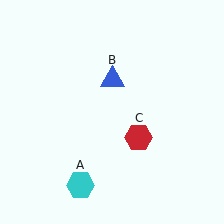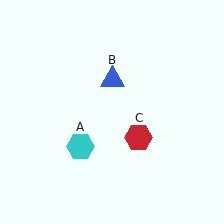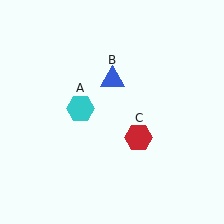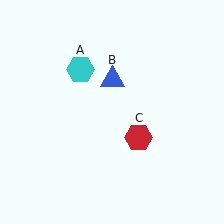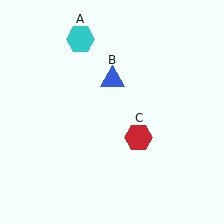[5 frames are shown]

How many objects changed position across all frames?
1 object changed position: cyan hexagon (object A).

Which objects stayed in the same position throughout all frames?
Blue triangle (object B) and red hexagon (object C) remained stationary.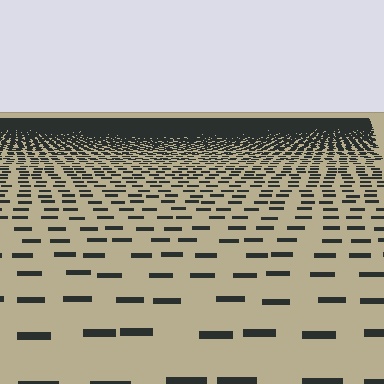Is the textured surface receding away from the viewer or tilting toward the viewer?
The surface is receding away from the viewer. Texture elements get smaller and denser toward the top.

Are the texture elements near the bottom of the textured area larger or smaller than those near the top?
Larger. Near the bottom, elements are closer to the viewer and appear at a bigger on-screen size.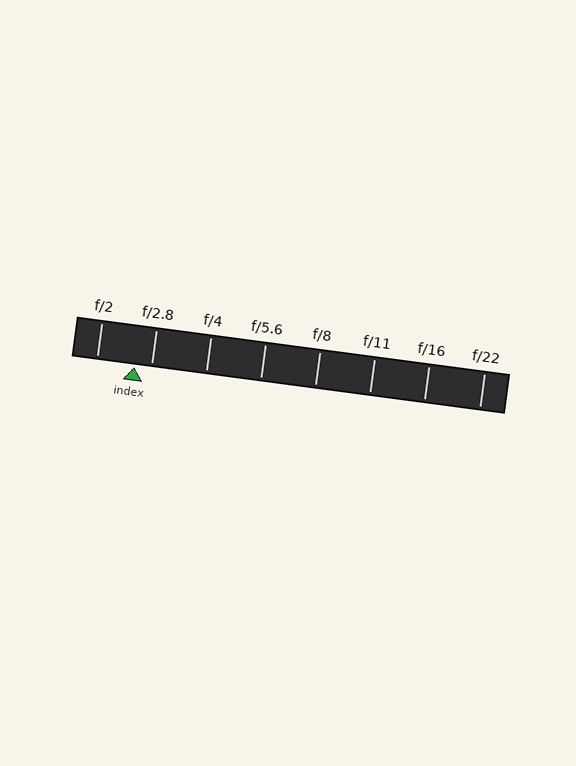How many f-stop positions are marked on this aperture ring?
There are 8 f-stop positions marked.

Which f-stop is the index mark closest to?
The index mark is closest to f/2.8.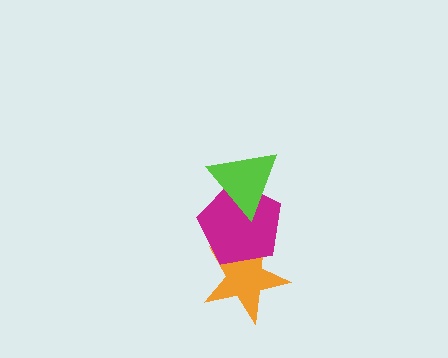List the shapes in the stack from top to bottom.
From top to bottom: the lime triangle, the magenta pentagon, the orange star.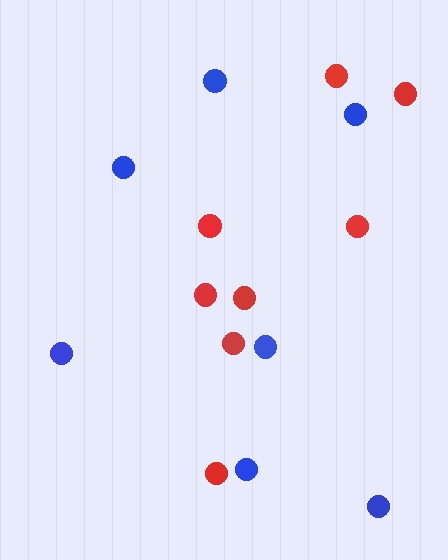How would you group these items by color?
There are 2 groups: one group of blue circles (7) and one group of red circles (8).